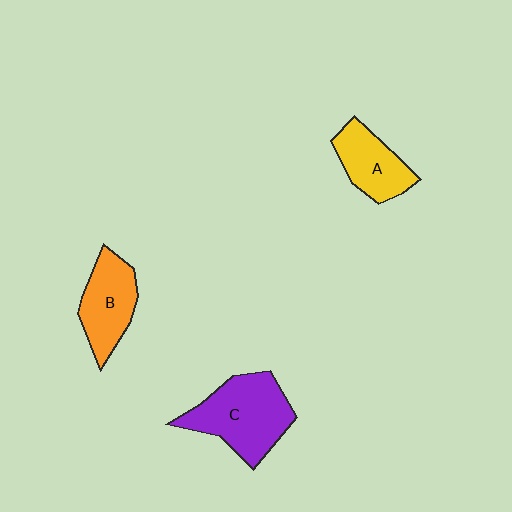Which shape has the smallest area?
Shape A (yellow).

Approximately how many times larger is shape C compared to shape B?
Approximately 1.4 times.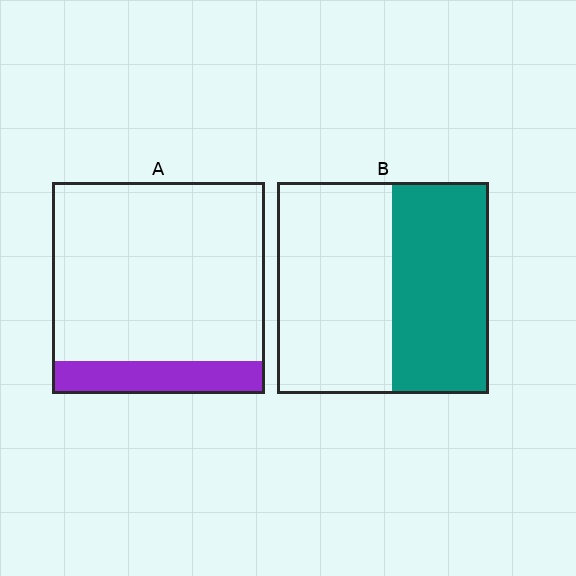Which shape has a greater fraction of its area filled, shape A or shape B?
Shape B.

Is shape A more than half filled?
No.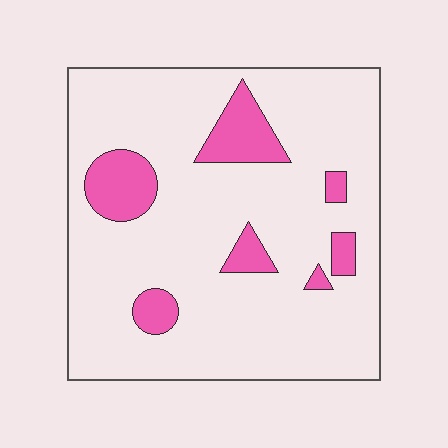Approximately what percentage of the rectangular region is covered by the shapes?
Approximately 15%.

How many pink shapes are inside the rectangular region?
7.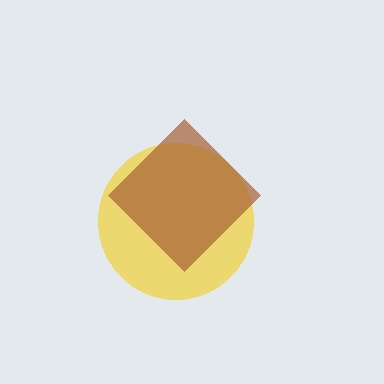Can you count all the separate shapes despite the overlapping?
Yes, there are 2 separate shapes.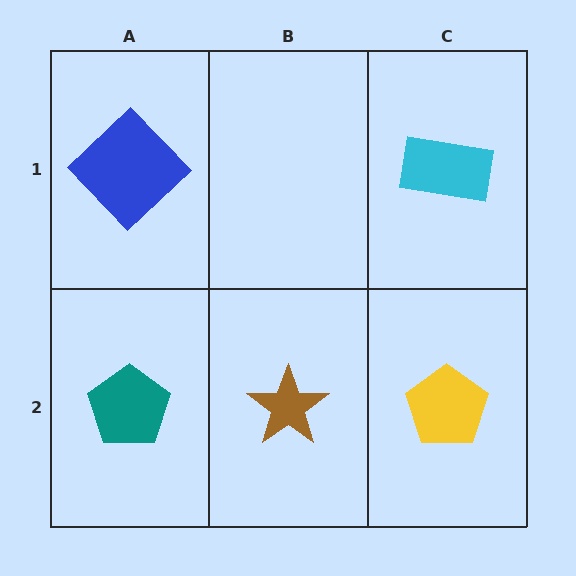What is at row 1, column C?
A cyan rectangle.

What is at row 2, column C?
A yellow pentagon.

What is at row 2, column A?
A teal pentagon.